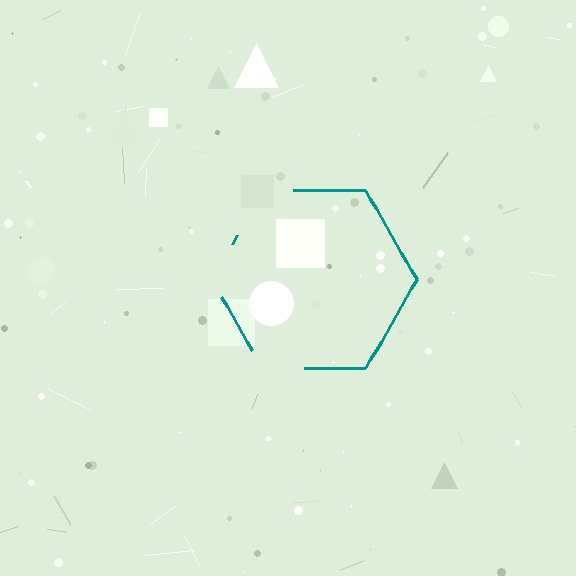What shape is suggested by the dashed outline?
The dashed outline suggests a hexagon.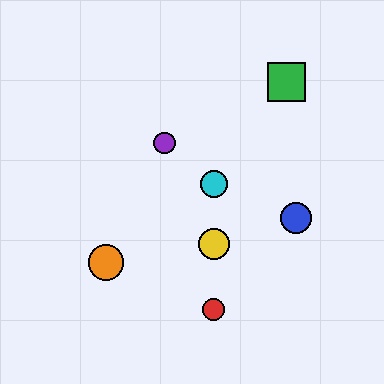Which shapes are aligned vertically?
The red circle, the yellow circle, the cyan circle are aligned vertically.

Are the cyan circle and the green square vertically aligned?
No, the cyan circle is at x≈214 and the green square is at x≈286.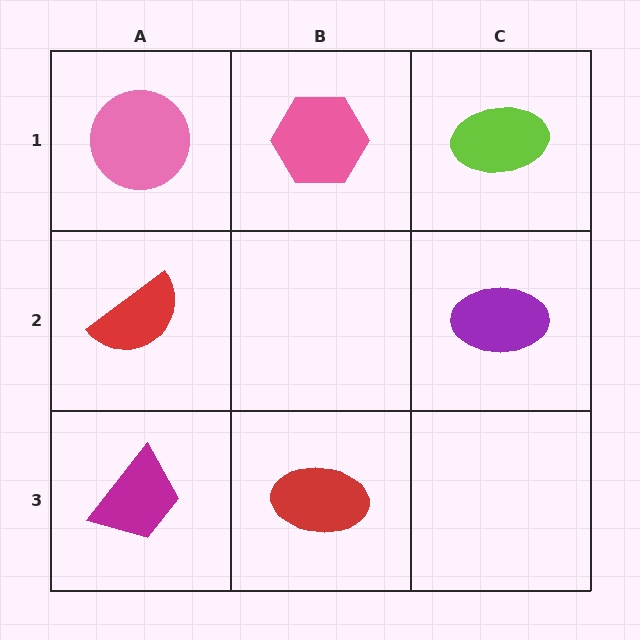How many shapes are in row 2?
2 shapes.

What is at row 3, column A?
A magenta trapezoid.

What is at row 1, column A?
A pink circle.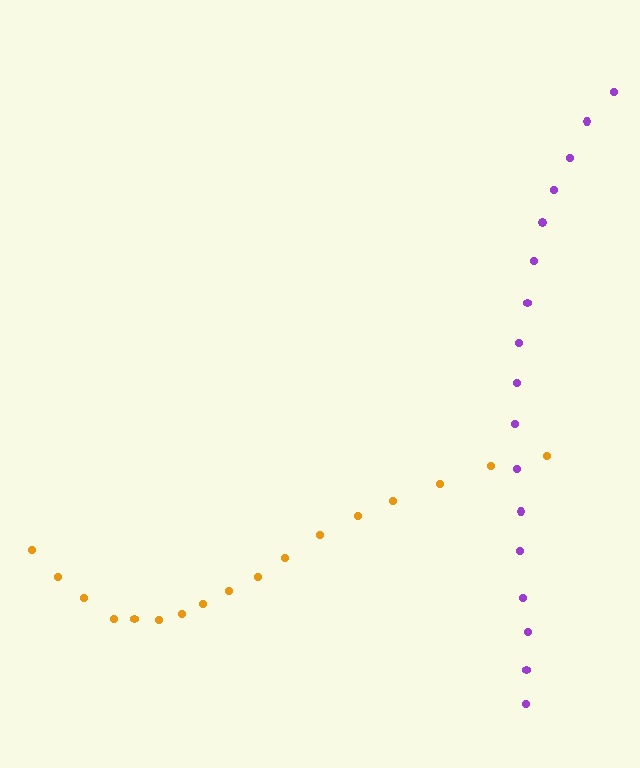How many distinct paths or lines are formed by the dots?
There are 2 distinct paths.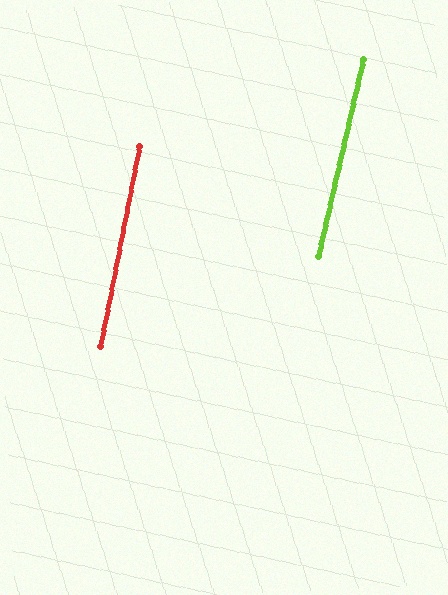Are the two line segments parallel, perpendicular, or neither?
Parallel — their directions differ by only 1.9°.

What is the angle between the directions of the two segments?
Approximately 2 degrees.